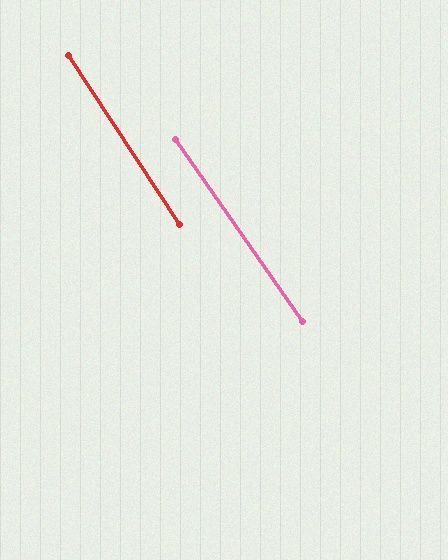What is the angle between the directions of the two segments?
Approximately 2 degrees.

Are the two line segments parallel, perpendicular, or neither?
Parallel — their directions differ by only 1.5°.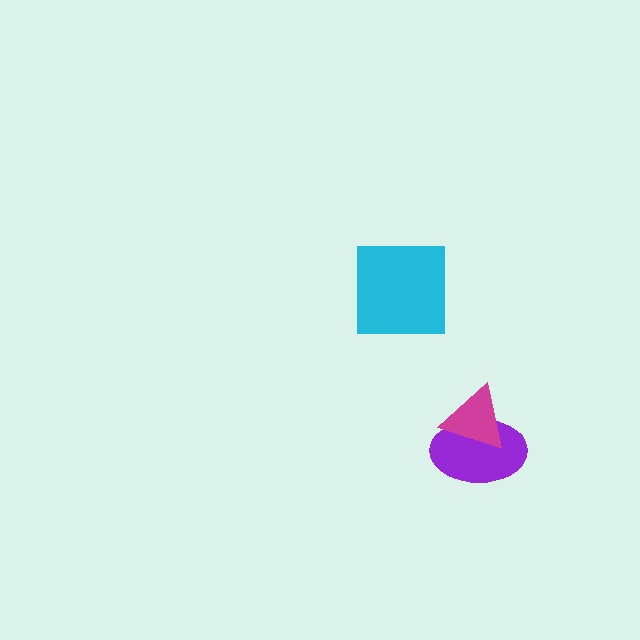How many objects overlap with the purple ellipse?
1 object overlaps with the purple ellipse.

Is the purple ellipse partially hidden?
Yes, it is partially covered by another shape.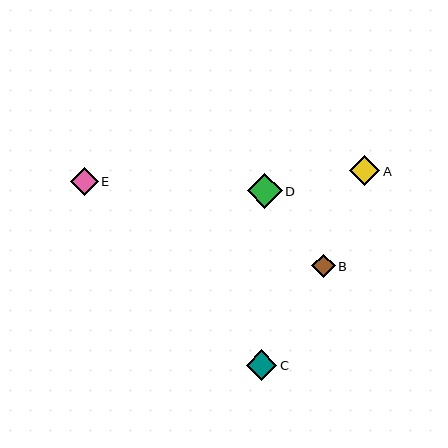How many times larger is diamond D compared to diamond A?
Diamond D is approximately 1.1 times the size of diamond A.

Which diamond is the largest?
Diamond D is the largest with a size of approximately 34 pixels.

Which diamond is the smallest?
Diamond B is the smallest with a size of approximately 23 pixels.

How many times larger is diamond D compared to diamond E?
Diamond D is approximately 1.2 times the size of diamond E.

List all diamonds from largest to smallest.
From largest to smallest: D, C, A, E, B.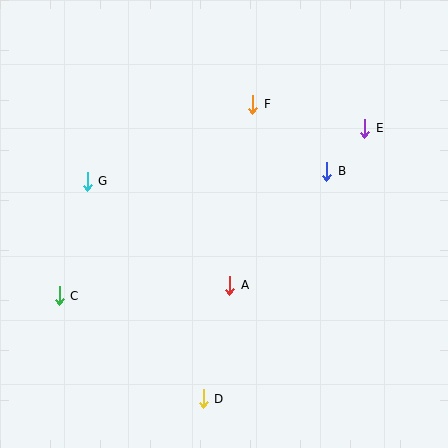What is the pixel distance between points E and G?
The distance between E and G is 282 pixels.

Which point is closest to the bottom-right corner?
Point D is closest to the bottom-right corner.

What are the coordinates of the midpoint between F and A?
The midpoint between F and A is at (241, 195).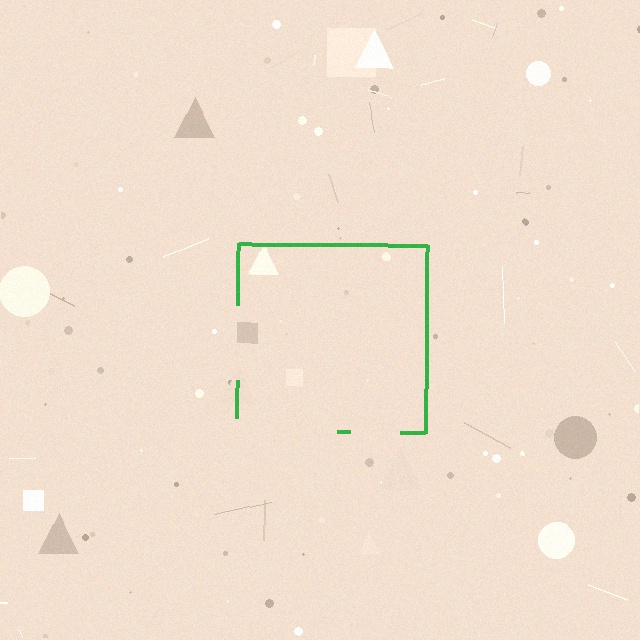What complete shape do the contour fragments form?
The contour fragments form a square.